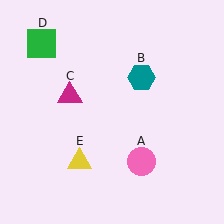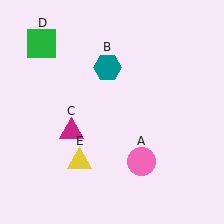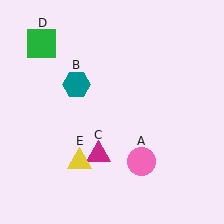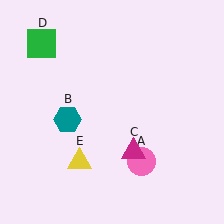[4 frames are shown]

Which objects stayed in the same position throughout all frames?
Pink circle (object A) and green square (object D) and yellow triangle (object E) remained stationary.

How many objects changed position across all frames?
2 objects changed position: teal hexagon (object B), magenta triangle (object C).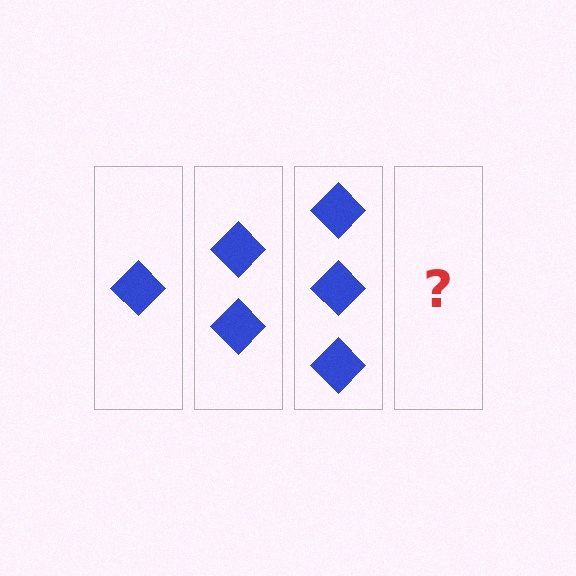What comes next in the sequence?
The next element should be 4 diamonds.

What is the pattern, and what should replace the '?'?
The pattern is that each step adds one more diamond. The '?' should be 4 diamonds.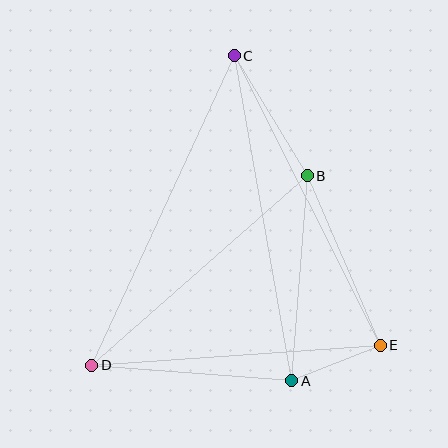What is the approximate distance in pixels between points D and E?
The distance between D and E is approximately 289 pixels.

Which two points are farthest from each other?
Points C and D are farthest from each other.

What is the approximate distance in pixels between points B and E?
The distance between B and E is approximately 185 pixels.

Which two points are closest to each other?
Points A and E are closest to each other.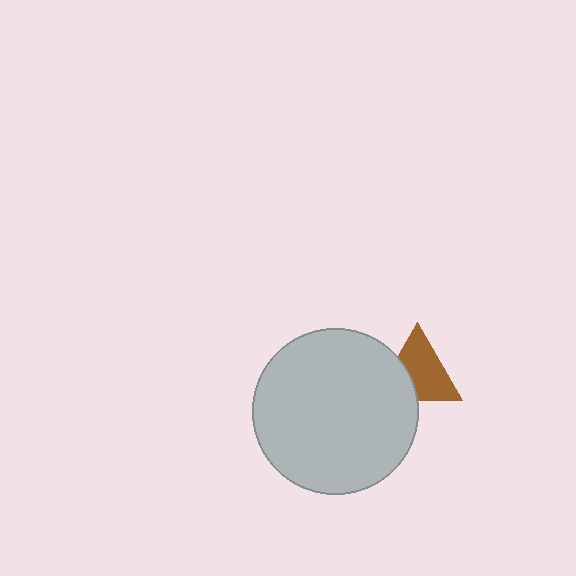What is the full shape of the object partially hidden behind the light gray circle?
The partially hidden object is a brown triangle.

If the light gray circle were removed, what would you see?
You would see the complete brown triangle.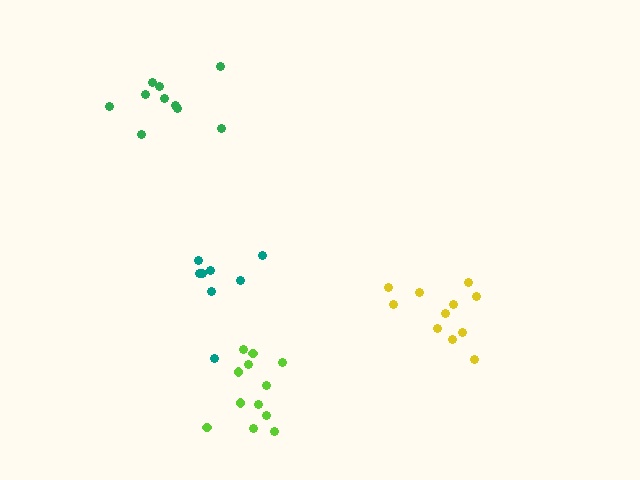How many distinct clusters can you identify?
There are 4 distinct clusters.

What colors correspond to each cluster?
The clusters are colored: lime, yellow, green, teal.